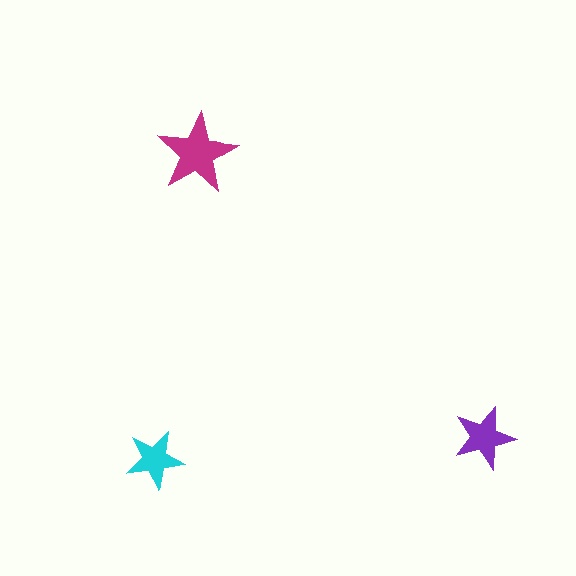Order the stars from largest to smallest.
the magenta one, the purple one, the cyan one.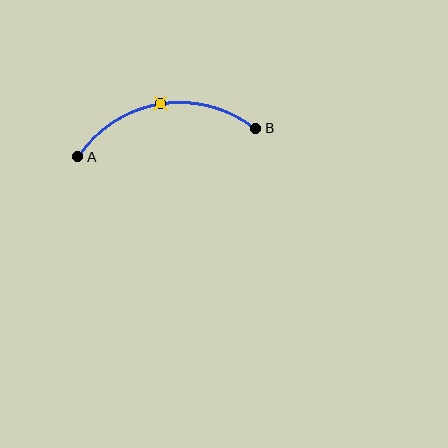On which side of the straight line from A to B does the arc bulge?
The arc bulges above the straight line connecting A and B.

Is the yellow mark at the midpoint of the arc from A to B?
Yes. The yellow mark lies on the arc at equal arc-length from both A and B — it is the arc midpoint.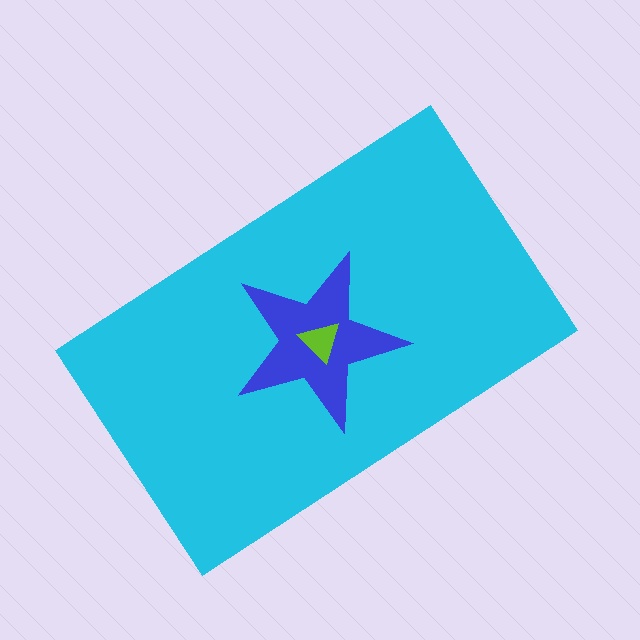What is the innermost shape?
The lime triangle.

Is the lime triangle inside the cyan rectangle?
Yes.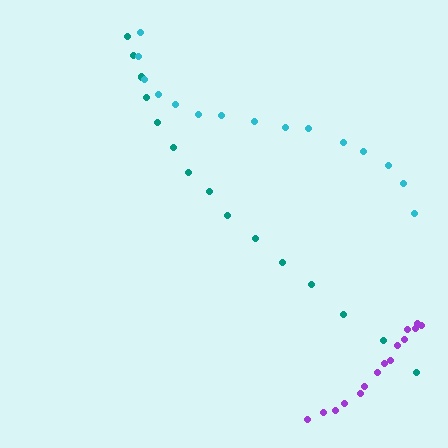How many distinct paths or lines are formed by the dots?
There are 3 distinct paths.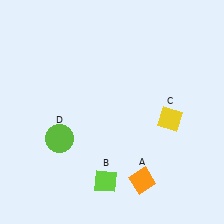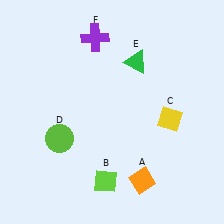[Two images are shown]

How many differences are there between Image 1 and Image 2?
There are 2 differences between the two images.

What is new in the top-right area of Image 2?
A green triangle (E) was added in the top-right area of Image 2.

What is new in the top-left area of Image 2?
A purple cross (F) was added in the top-left area of Image 2.